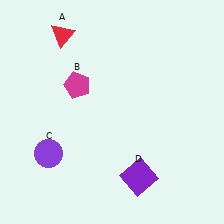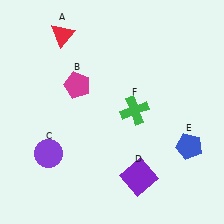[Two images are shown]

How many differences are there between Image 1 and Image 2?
There are 2 differences between the two images.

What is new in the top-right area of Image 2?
A green cross (F) was added in the top-right area of Image 2.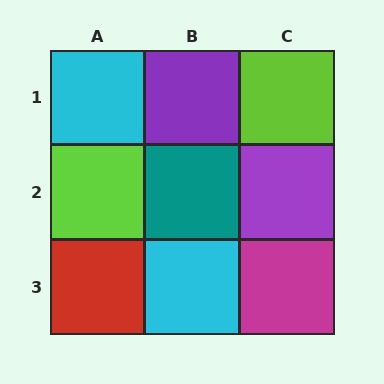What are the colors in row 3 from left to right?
Red, cyan, magenta.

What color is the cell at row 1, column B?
Purple.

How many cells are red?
1 cell is red.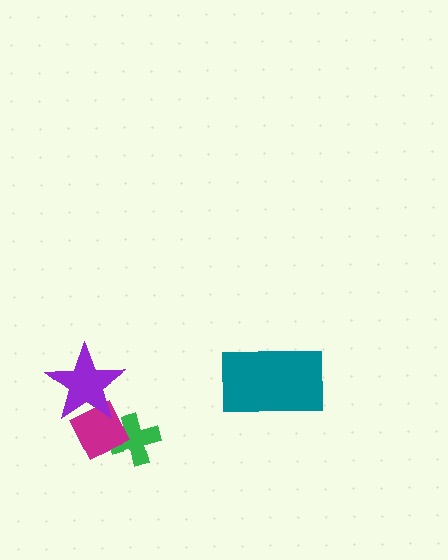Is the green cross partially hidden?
Yes, it is partially covered by another shape.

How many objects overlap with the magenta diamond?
2 objects overlap with the magenta diamond.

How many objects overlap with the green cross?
1 object overlaps with the green cross.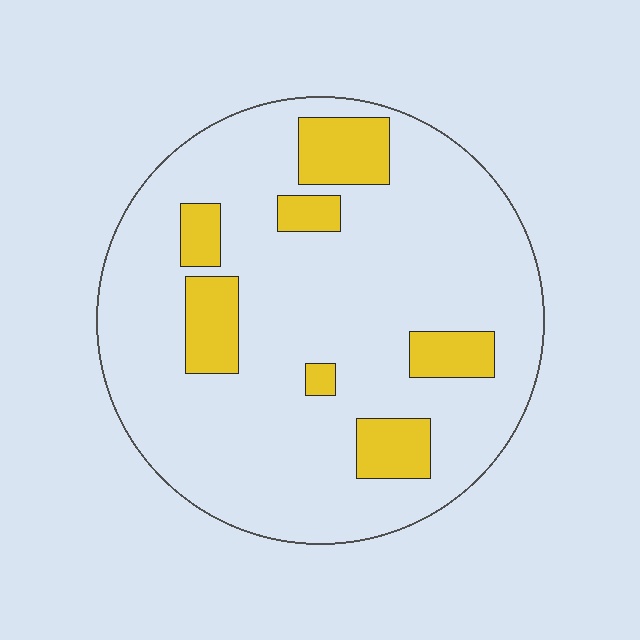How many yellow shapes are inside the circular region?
7.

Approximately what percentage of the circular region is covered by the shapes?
Approximately 15%.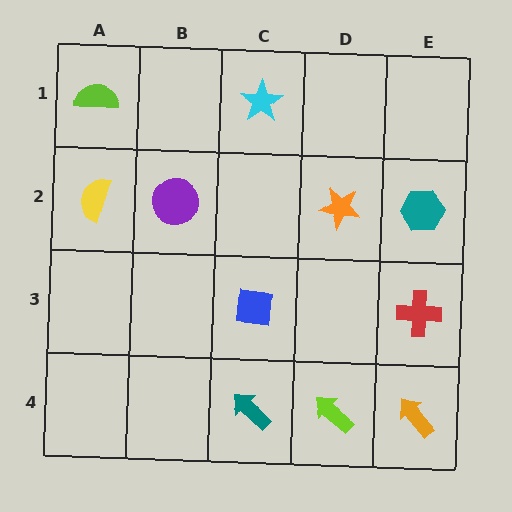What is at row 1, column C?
A cyan star.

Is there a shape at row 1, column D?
No, that cell is empty.